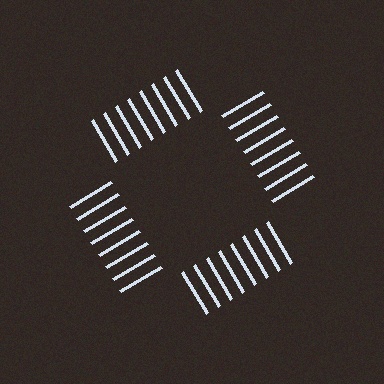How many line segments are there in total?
32 — 8 along each of the 4 edges.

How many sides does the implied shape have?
4 sides — the line-ends trace a square.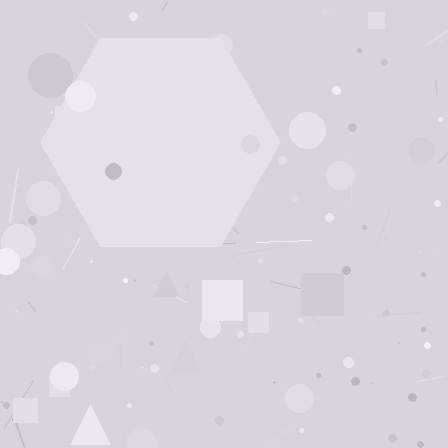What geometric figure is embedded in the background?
A hexagon is embedded in the background.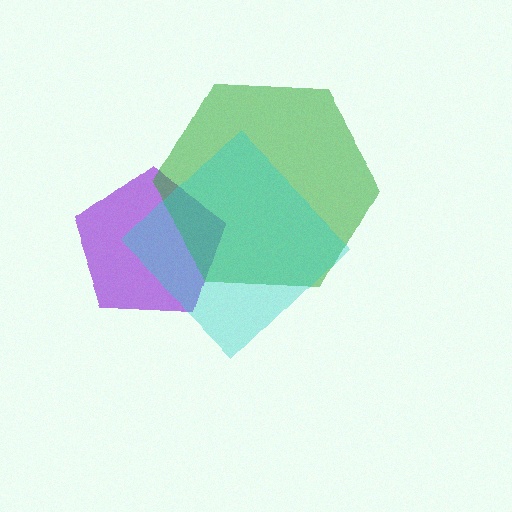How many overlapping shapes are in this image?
There are 3 overlapping shapes in the image.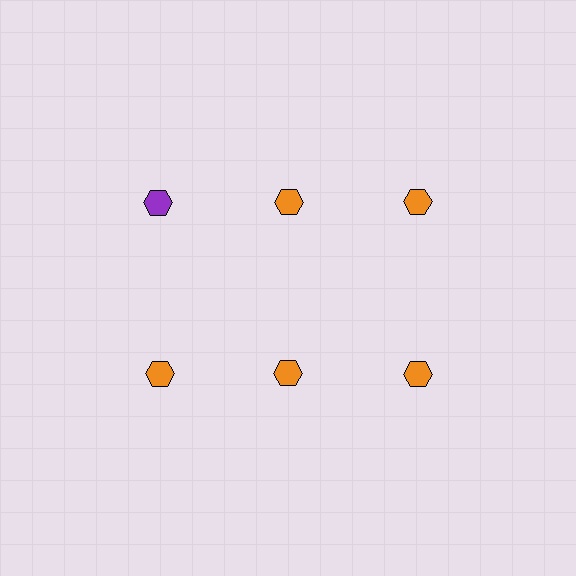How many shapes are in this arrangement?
There are 6 shapes arranged in a grid pattern.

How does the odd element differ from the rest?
It has a different color: purple instead of orange.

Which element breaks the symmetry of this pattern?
The purple hexagon in the top row, leftmost column breaks the symmetry. All other shapes are orange hexagons.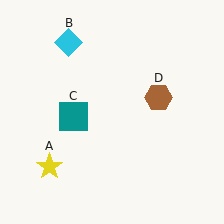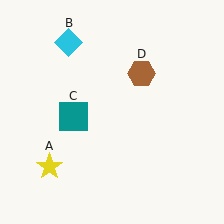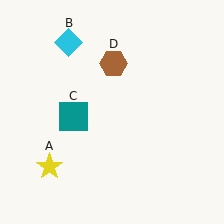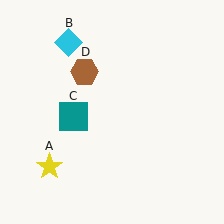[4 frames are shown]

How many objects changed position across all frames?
1 object changed position: brown hexagon (object D).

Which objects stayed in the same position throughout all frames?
Yellow star (object A) and cyan diamond (object B) and teal square (object C) remained stationary.